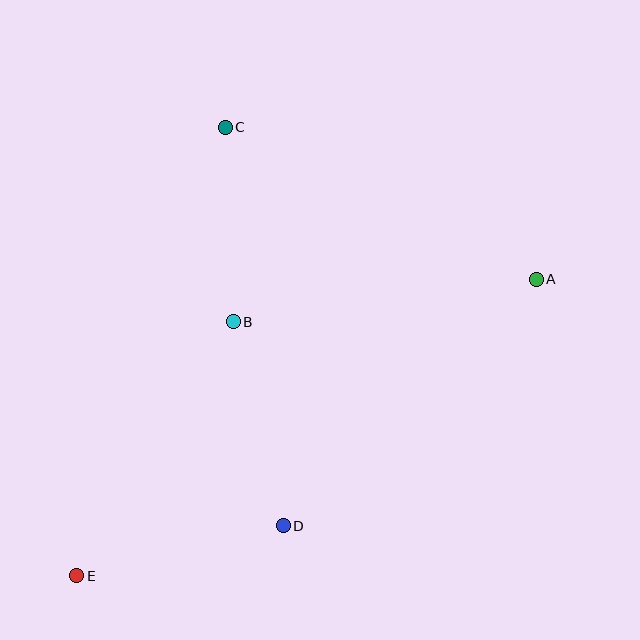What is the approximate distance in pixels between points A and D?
The distance between A and D is approximately 353 pixels.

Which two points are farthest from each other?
Points A and E are farthest from each other.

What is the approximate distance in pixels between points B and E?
The distance between B and E is approximately 298 pixels.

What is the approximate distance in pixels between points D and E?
The distance between D and E is approximately 212 pixels.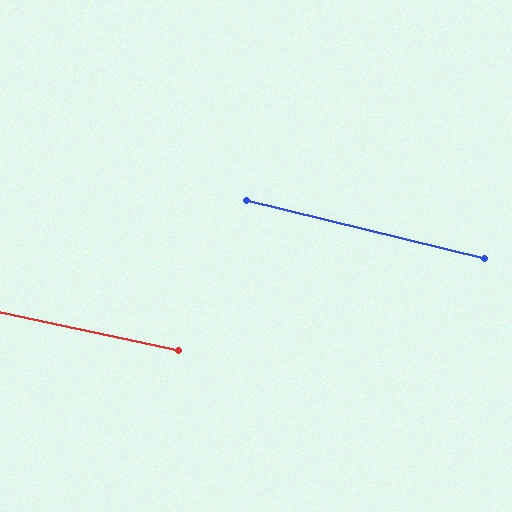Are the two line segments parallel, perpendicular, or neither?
Parallel — their directions differ by only 1.7°.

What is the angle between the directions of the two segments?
Approximately 2 degrees.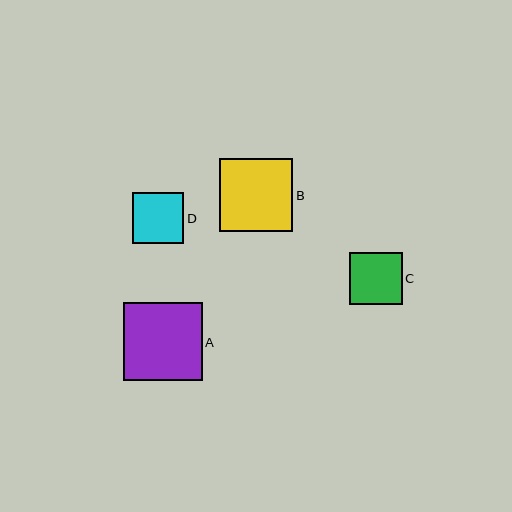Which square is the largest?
Square A is the largest with a size of approximately 79 pixels.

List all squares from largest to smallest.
From largest to smallest: A, B, C, D.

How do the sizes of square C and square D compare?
Square C and square D are approximately the same size.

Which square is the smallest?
Square D is the smallest with a size of approximately 51 pixels.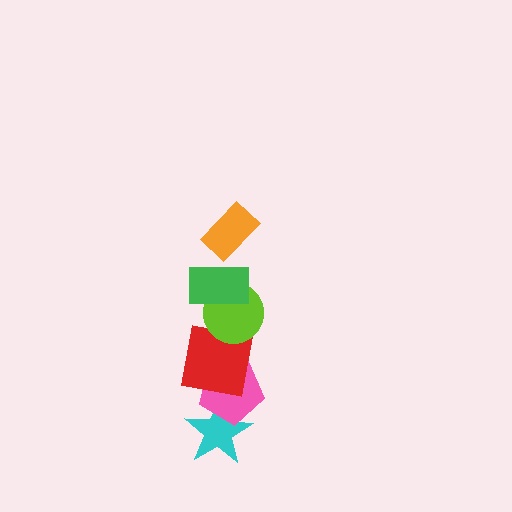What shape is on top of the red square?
The lime circle is on top of the red square.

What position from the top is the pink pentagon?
The pink pentagon is 5th from the top.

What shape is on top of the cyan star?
The pink pentagon is on top of the cyan star.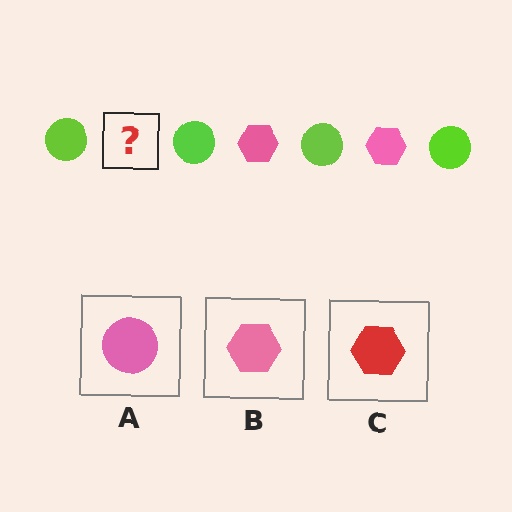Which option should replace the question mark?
Option B.